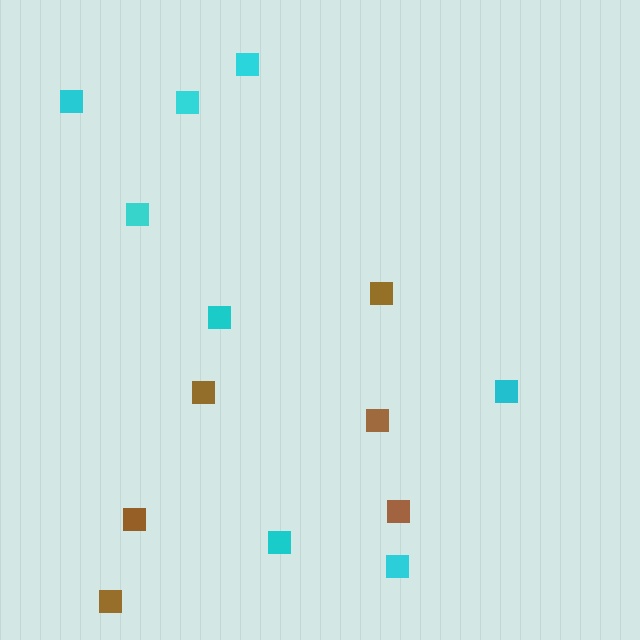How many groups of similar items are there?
There are 2 groups: one group of brown squares (6) and one group of cyan squares (8).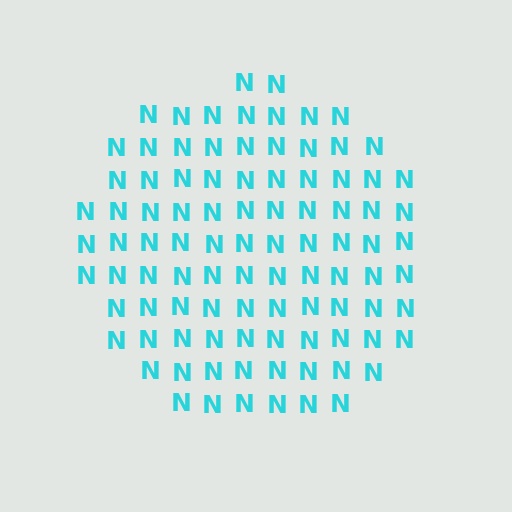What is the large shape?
The large shape is a circle.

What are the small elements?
The small elements are letter N's.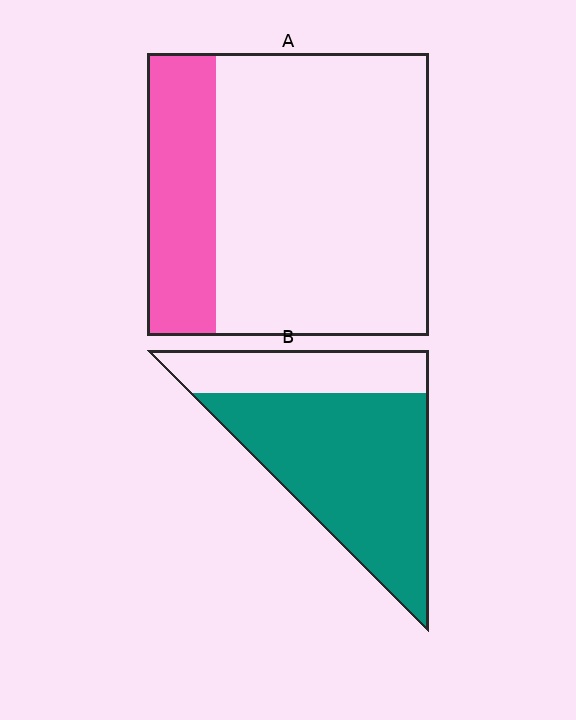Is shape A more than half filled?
No.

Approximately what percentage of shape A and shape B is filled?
A is approximately 25% and B is approximately 70%.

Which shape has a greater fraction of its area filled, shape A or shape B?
Shape B.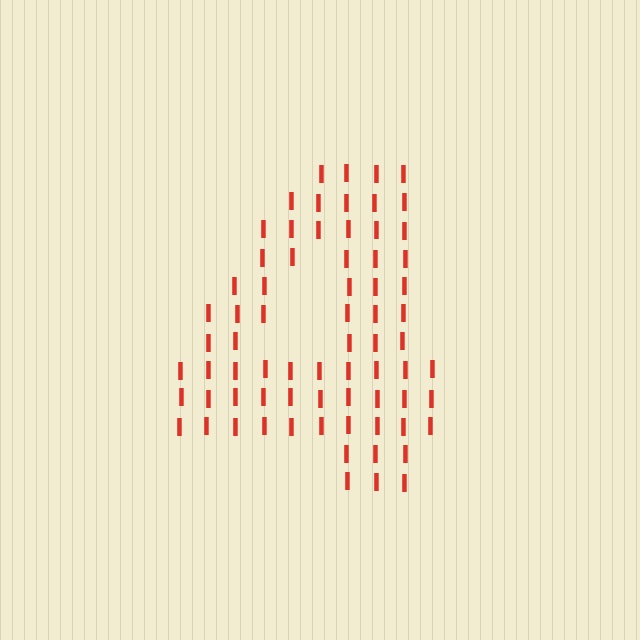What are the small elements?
The small elements are letter I's.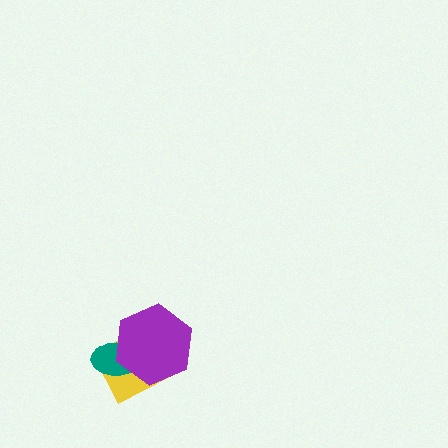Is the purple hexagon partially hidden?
No, no other shape covers it.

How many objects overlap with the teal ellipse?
2 objects overlap with the teal ellipse.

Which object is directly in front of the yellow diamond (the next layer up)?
The teal ellipse is directly in front of the yellow diamond.